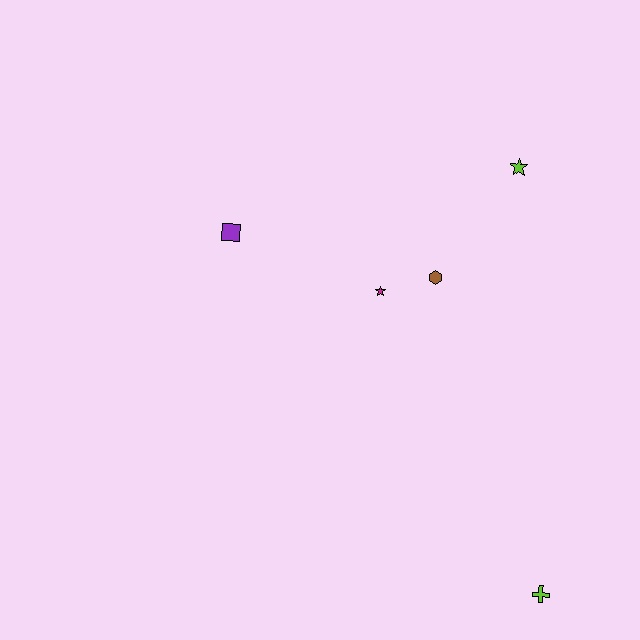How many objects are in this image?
There are 5 objects.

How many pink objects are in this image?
There are no pink objects.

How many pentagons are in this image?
There are no pentagons.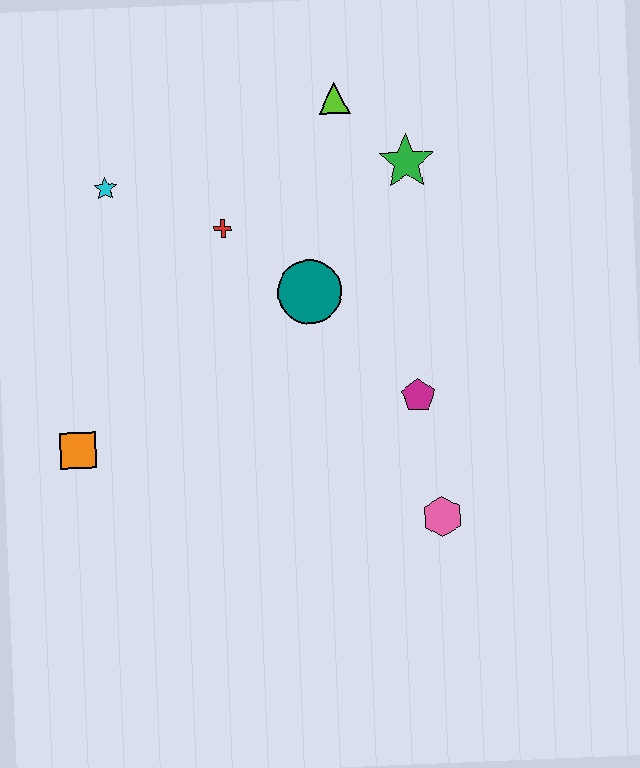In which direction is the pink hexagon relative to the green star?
The pink hexagon is below the green star.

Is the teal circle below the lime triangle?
Yes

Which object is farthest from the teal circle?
The orange square is farthest from the teal circle.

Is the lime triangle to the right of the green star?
No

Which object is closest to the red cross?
The teal circle is closest to the red cross.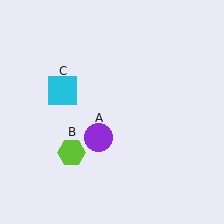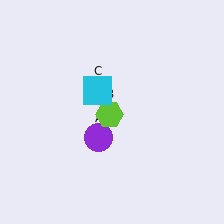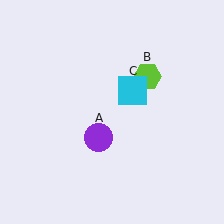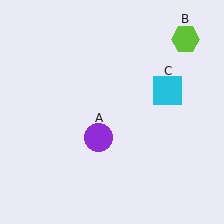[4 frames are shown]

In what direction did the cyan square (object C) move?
The cyan square (object C) moved right.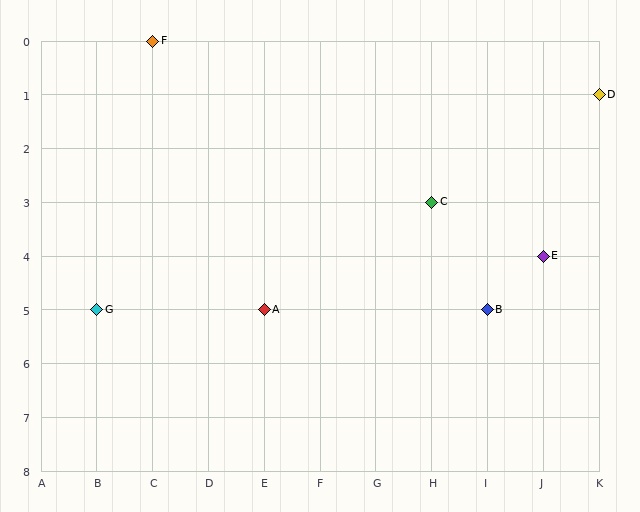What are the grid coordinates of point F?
Point F is at grid coordinates (C, 0).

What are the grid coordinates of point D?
Point D is at grid coordinates (K, 1).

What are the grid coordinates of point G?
Point G is at grid coordinates (B, 5).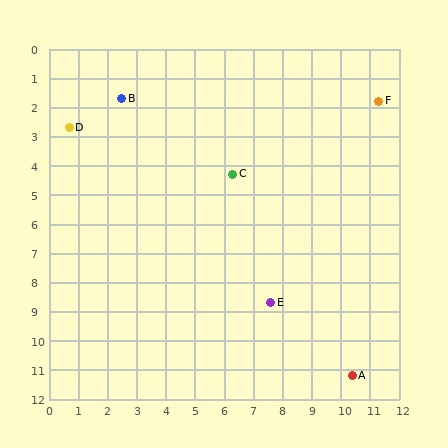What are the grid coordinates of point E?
Point E is at approximately (7.6, 8.7).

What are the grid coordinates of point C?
Point C is at approximately (6.3, 4.3).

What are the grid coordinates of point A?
Point A is at approximately (10.4, 11.2).